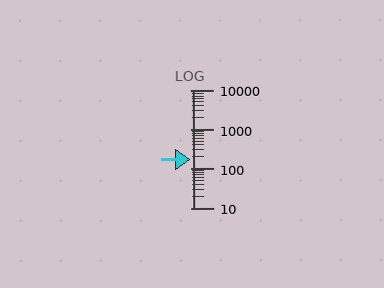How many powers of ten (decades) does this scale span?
The scale spans 3 decades, from 10 to 10000.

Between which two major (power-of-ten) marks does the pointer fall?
The pointer is between 100 and 1000.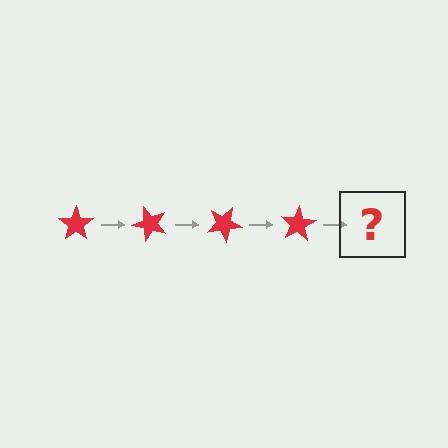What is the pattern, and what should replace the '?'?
The pattern is that the star rotates 50 degrees each step. The '?' should be a red star rotated 200 degrees.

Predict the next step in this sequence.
The next step is a red star rotated 200 degrees.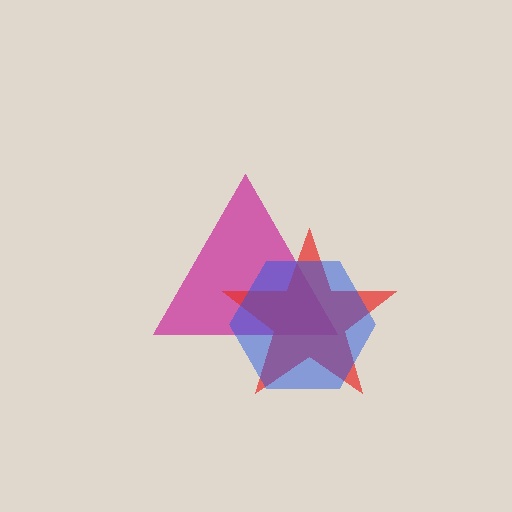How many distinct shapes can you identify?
There are 3 distinct shapes: a magenta triangle, a red star, a blue hexagon.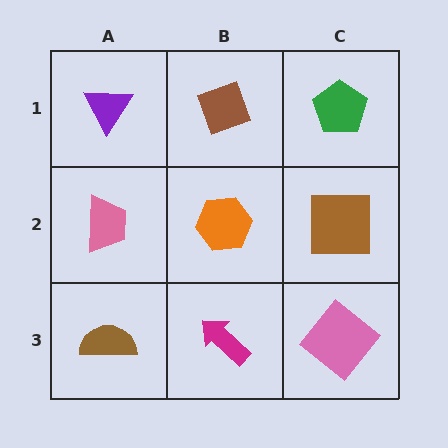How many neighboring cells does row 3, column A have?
2.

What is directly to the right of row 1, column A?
A brown diamond.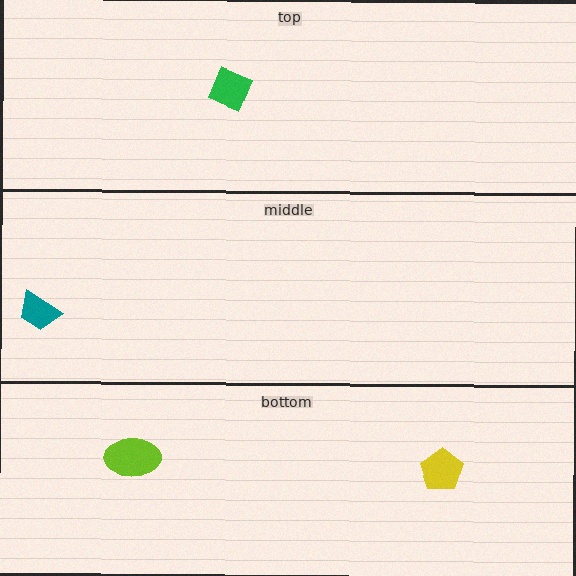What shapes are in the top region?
The green diamond.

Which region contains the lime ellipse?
The bottom region.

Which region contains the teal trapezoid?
The middle region.